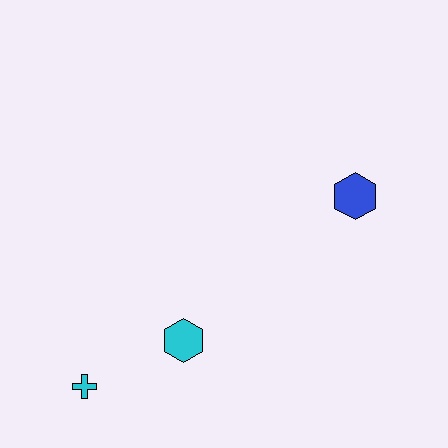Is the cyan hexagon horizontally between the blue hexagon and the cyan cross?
Yes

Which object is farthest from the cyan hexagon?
The blue hexagon is farthest from the cyan hexagon.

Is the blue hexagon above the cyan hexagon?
Yes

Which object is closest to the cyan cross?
The cyan hexagon is closest to the cyan cross.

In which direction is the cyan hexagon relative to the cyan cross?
The cyan hexagon is to the right of the cyan cross.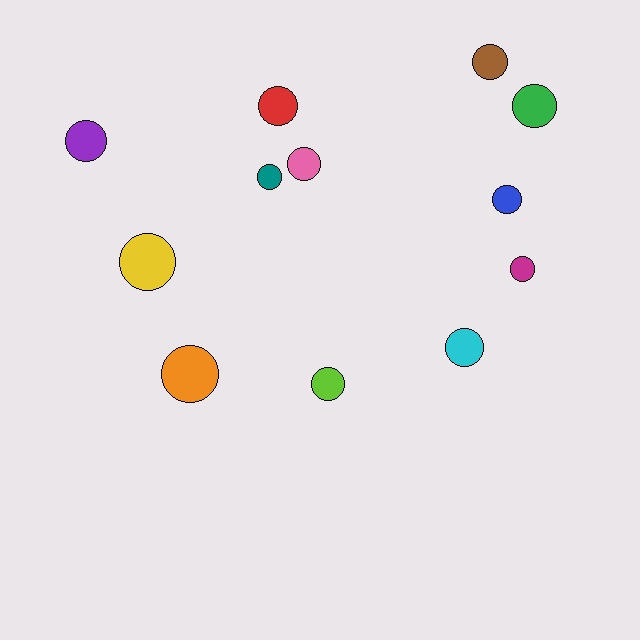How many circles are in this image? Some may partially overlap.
There are 12 circles.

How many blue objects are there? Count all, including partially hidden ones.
There is 1 blue object.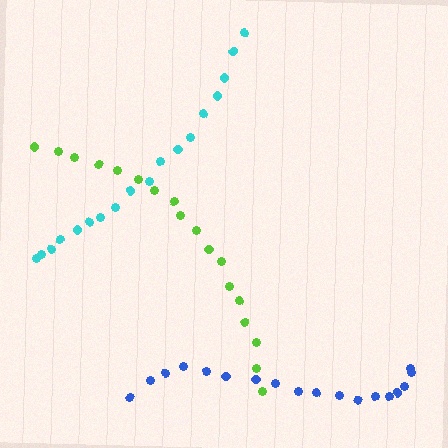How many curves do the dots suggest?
There are 3 distinct paths.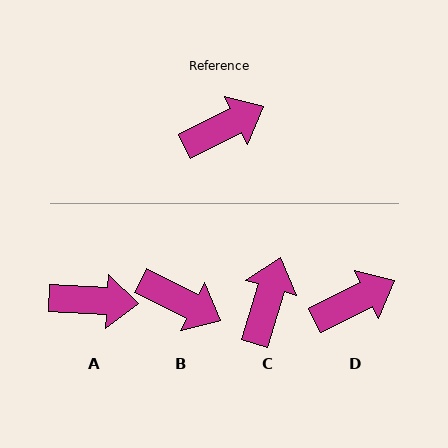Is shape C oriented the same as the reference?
No, it is off by about 47 degrees.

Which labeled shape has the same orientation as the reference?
D.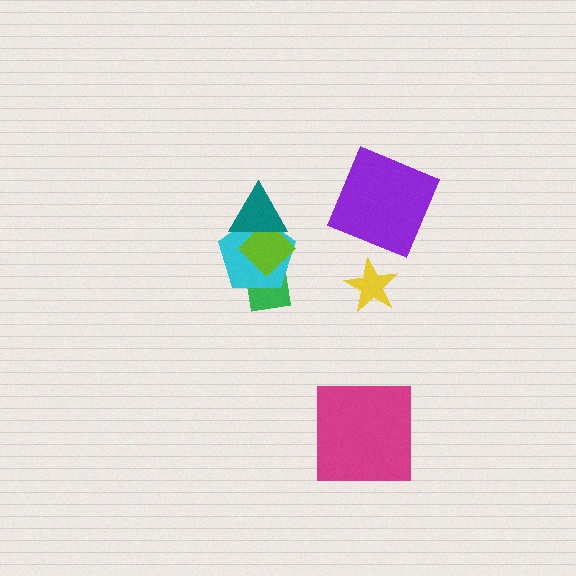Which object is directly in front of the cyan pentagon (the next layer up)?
The lime diamond is directly in front of the cyan pentagon.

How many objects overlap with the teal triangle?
2 objects overlap with the teal triangle.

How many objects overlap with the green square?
2 objects overlap with the green square.